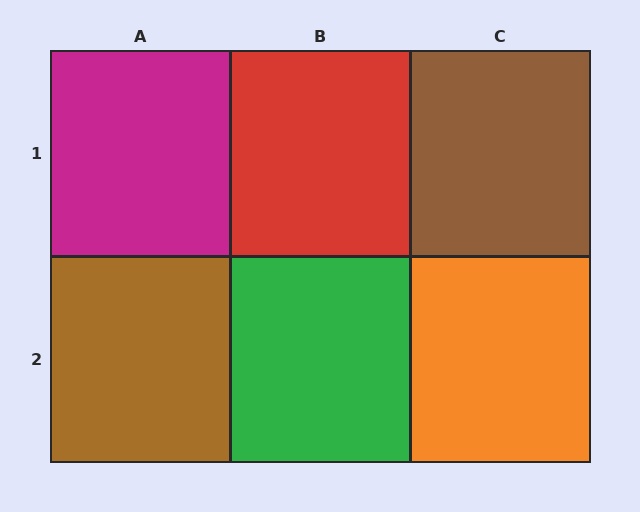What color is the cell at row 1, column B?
Red.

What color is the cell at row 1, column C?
Brown.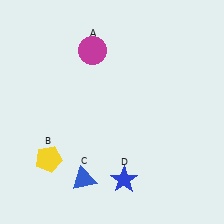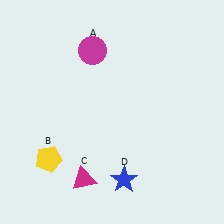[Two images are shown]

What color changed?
The triangle (C) changed from blue in Image 1 to magenta in Image 2.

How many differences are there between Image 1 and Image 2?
There is 1 difference between the two images.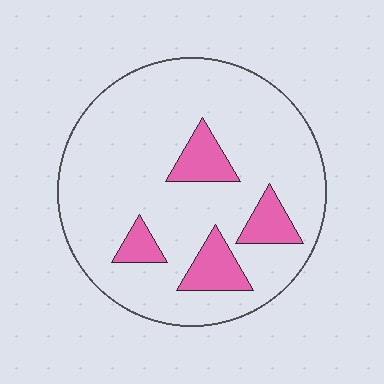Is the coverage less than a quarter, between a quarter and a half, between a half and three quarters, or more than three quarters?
Less than a quarter.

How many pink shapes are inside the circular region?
4.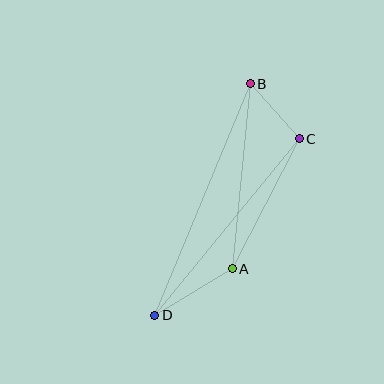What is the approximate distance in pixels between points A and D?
The distance between A and D is approximately 90 pixels.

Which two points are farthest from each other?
Points B and D are farthest from each other.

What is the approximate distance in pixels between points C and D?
The distance between C and D is approximately 228 pixels.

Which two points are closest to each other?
Points B and C are closest to each other.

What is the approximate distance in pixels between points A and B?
The distance between A and B is approximately 186 pixels.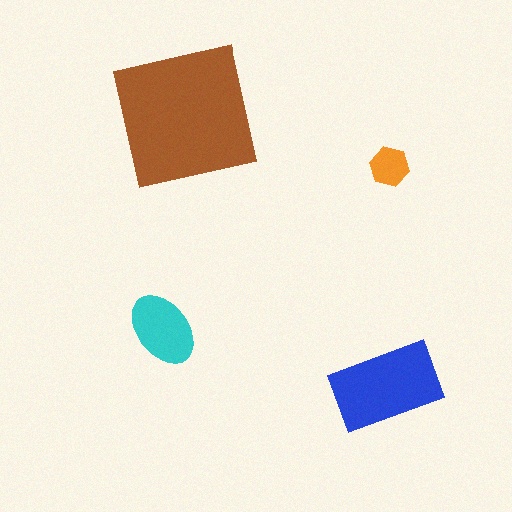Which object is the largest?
The brown square.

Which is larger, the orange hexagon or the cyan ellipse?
The cyan ellipse.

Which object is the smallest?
The orange hexagon.